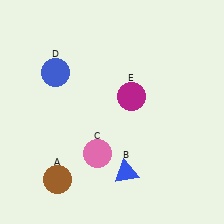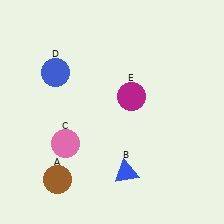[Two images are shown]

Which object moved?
The pink circle (C) moved left.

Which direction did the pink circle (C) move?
The pink circle (C) moved left.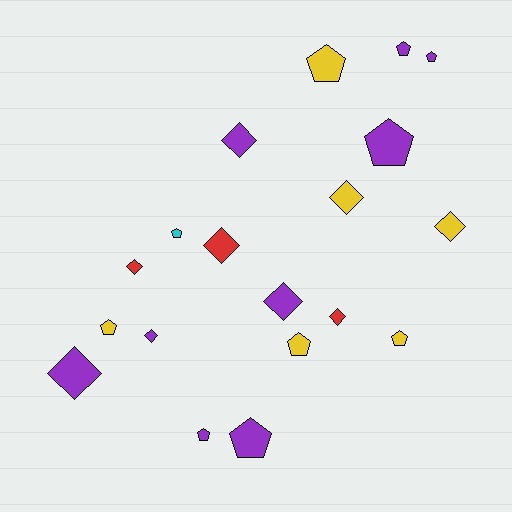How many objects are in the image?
There are 19 objects.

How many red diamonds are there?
There are 3 red diamonds.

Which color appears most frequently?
Purple, with 9 objects.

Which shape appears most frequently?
Pentagon, with 10 objects.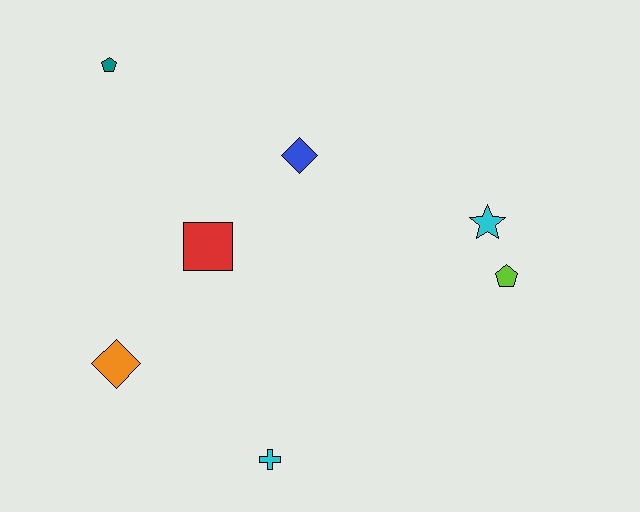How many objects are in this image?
There are 7 objects.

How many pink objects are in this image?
There are no pink objects.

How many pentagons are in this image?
There are 2 pentagons.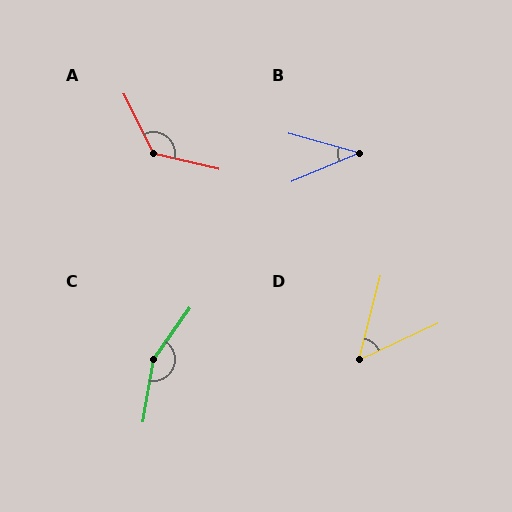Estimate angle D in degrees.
Approximately 51 degrees.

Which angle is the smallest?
B, at approximately 38 degrees.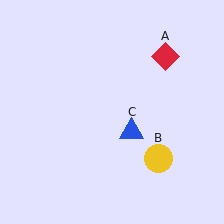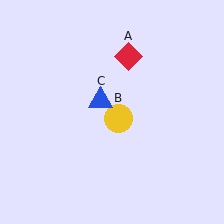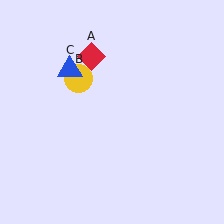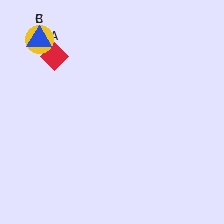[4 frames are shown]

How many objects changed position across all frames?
3 objects changed position: red diamond (object A), yellow circle (object B), blue triangle (object C).